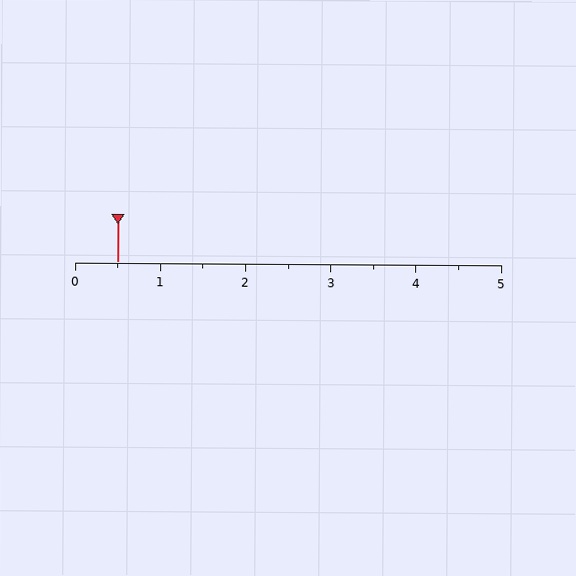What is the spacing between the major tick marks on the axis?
The major ticks are spaced 1 apart.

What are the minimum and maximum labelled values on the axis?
The axis runs from 0 to 5.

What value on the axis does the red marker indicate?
The marker indicates approximately 0.5.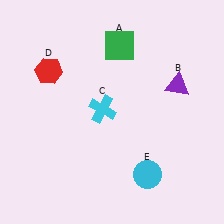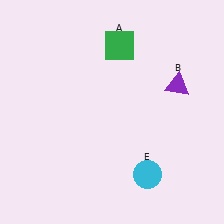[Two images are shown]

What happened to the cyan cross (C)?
The cyan cross (C) was removed in Image 2. It was in the top-left area of Image 1.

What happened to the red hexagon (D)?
The red hexagon (D) was removed in Image 2. It was in the top-left area of Image 1.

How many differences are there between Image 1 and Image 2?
There are 2 differences between the two images.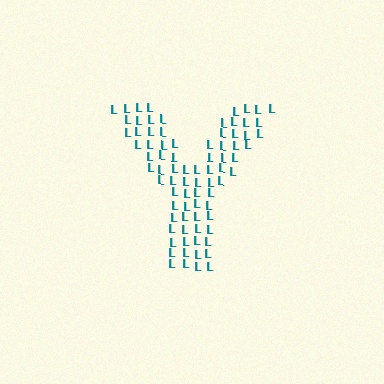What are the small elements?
The small elements are letter L's.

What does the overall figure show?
The overall figure shows the letter Y.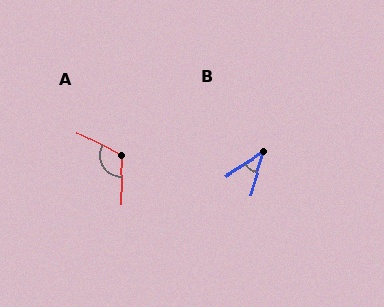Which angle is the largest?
A, at approximately 117 degrees.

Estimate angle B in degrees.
Approximately 41 degrees.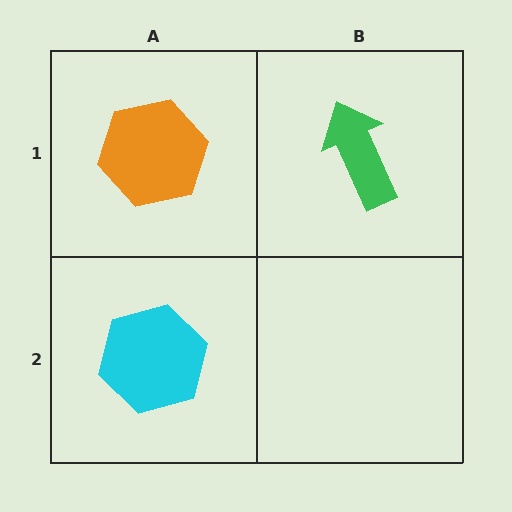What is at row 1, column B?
A green arrow.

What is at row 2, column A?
A cyan hexagon.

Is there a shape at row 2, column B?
No, that cell is empty.